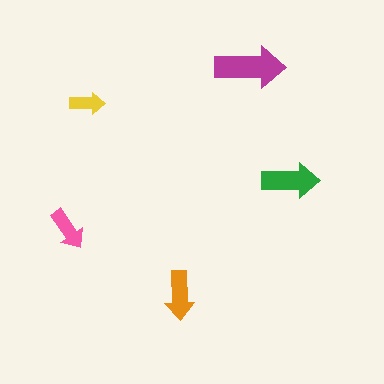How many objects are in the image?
There are 5 objects in the image.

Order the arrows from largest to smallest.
the magenta one, the green one, the orange one, the pink one, the yellow one.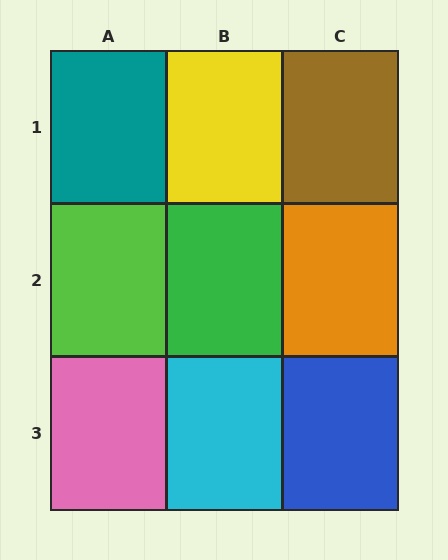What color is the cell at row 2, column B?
Green.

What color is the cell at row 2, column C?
Orange.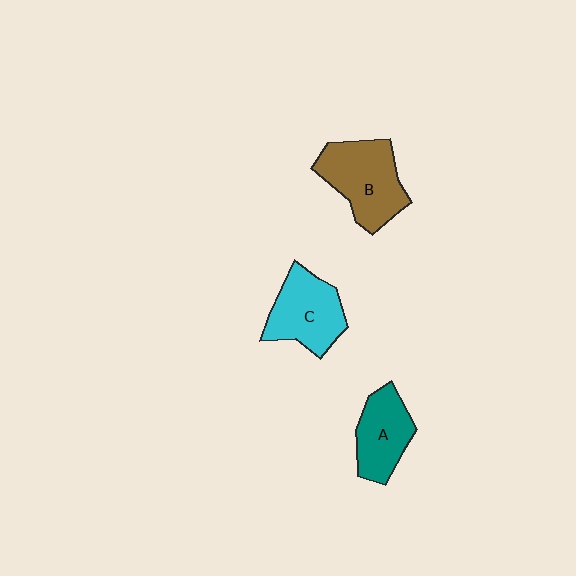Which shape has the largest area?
Shape B (brown).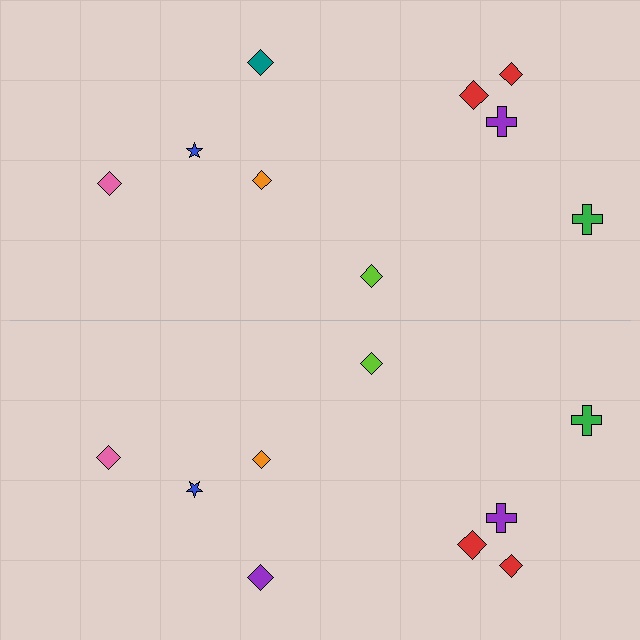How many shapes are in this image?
There are 18 shapes in this image.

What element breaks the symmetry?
The purple diamond on the bottom side breaks the symmetry — its mirror counterpart is teal.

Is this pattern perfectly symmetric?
No, the pattern is not perfectly symmetric. The purple diamond on the bottom side breaks the symmetry — its mirror counterpart is teal.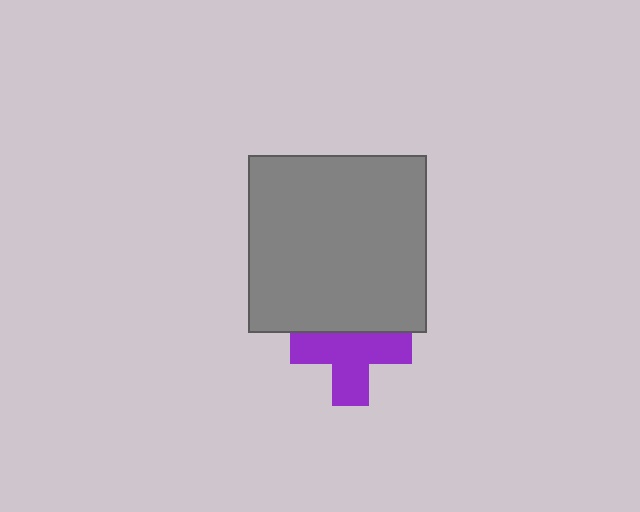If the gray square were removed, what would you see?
You would see the complete purple cross.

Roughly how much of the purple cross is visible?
Most of it is visible (roughly 67%).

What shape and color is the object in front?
The object in front is a gray square.